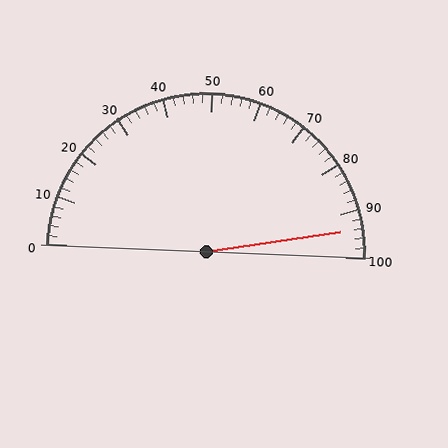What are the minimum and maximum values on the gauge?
The gauge ranges from 0 to 100.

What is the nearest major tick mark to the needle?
The nearest major tick mark is 90.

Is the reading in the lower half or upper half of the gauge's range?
The reading is in the upper half of the range (0 to 100).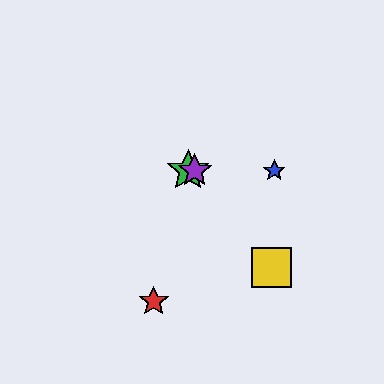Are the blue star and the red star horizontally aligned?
No, the blue star is at y≈171 and the red star is at y≈301.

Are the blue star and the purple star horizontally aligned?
Yes, both are at y≈171.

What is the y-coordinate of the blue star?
The blue star is at y≈171.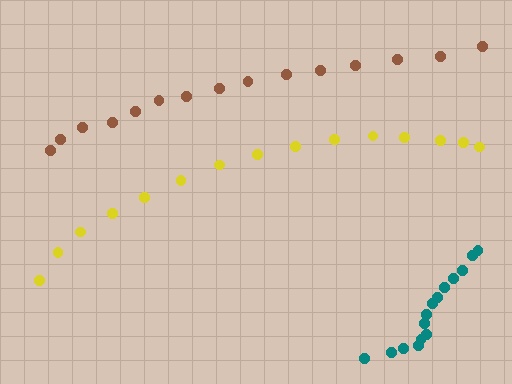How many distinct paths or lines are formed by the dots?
There are 3 distinct paths.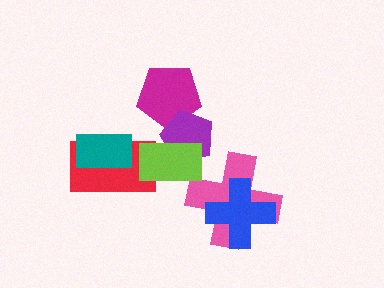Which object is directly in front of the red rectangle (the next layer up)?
The teal rectangle is directly in front of the red rectangle.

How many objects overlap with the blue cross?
1 object overlaps with the blue cross.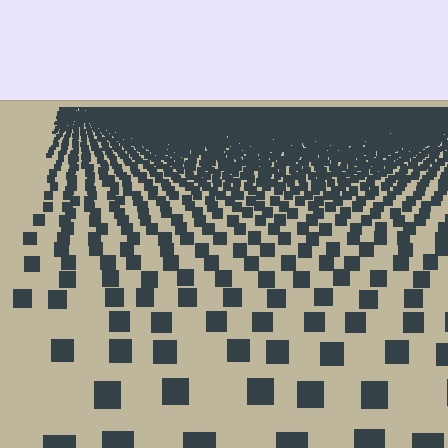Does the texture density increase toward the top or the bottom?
Density increases toward the top.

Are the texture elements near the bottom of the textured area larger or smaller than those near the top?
Larger. Near the bottom, elements are closer to the viewer and appear at a bigger on-screen size.